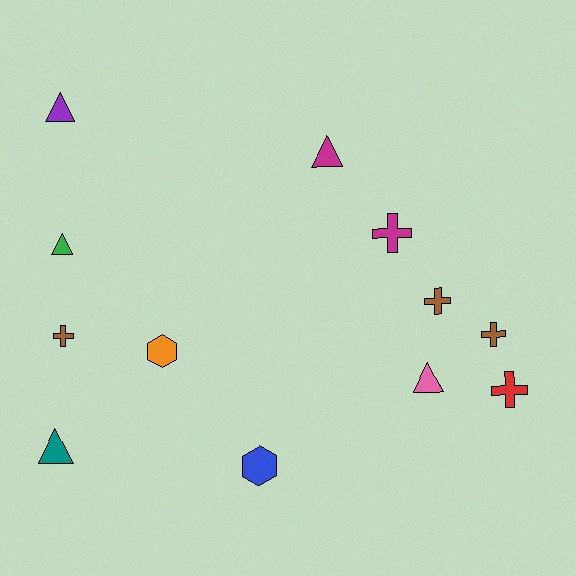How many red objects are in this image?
There is 1 red object.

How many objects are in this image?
There are 12 objects.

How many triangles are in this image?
There are 5 triangles.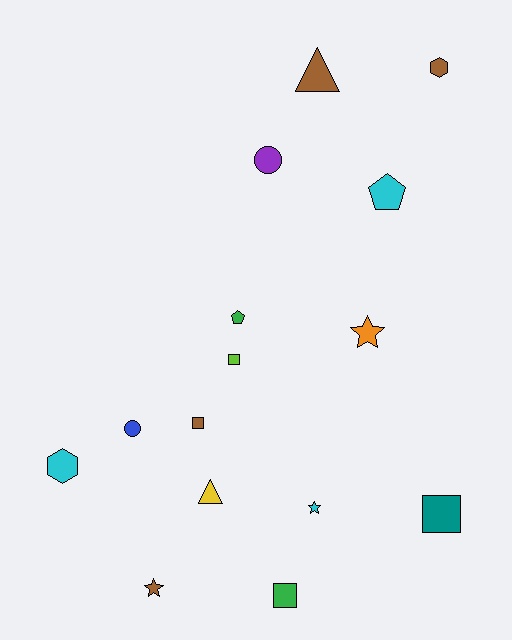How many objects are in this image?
There are 15 objects.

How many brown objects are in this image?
There are 4 brown objects.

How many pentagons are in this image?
There are 2 pentagons.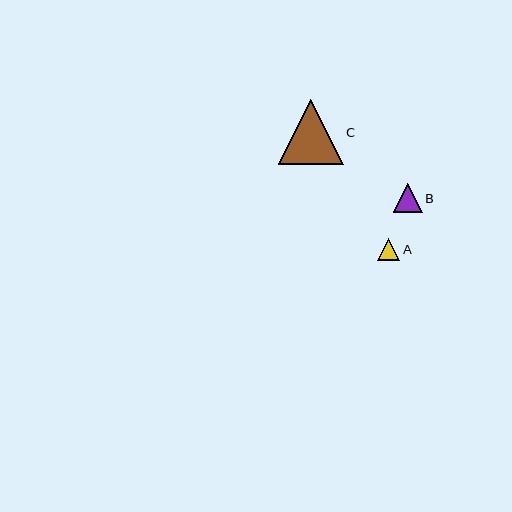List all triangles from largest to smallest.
From largest to smallest: C, B, A.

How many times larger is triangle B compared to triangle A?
Triangle B is approximately 1.3 times the size of triangle A.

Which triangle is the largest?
Triangle C is the largest with a size of approximately 65 pixels.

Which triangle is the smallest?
Triangle A is the smallest with a size of approximately 22 pixels.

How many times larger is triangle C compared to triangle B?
Triangle C is approximately 2.2 times the size of triangle B.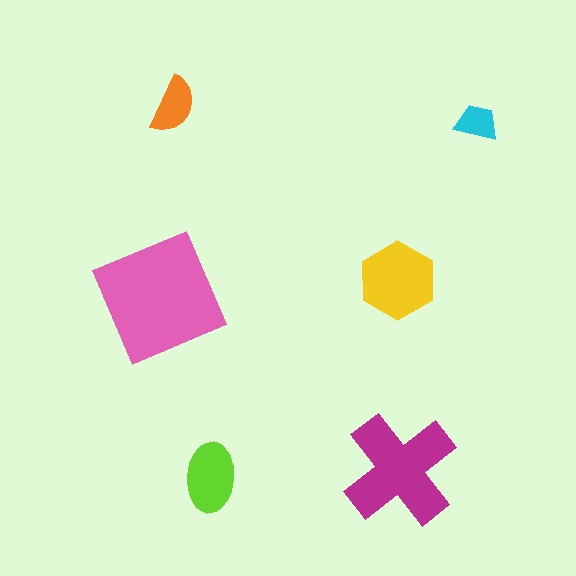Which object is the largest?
The pink square.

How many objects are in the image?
There are 6 objects in the image.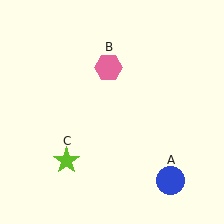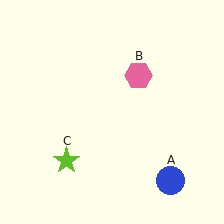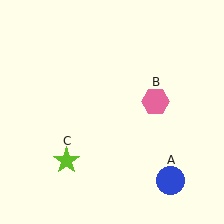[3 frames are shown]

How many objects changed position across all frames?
1 object changed position: pink hexagon (object B).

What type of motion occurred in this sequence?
The pink hexagon (object B) rotated clockwise around the center of the scene.